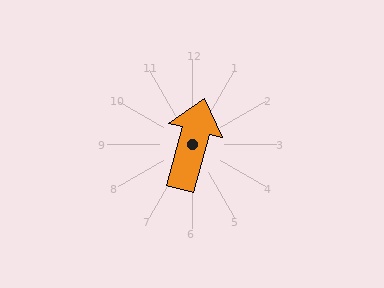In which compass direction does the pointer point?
North.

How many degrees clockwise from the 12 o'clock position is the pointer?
Approximately 15 degrees.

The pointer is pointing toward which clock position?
Roughly 1 o'clock.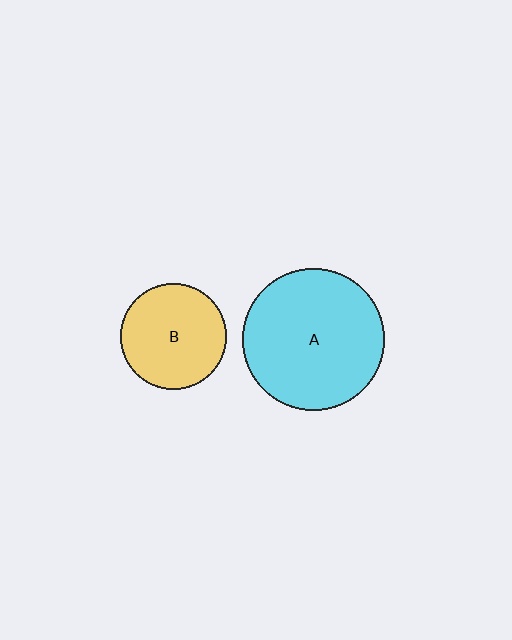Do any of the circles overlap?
No, none of the circles overlap.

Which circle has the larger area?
Circle A (cyan).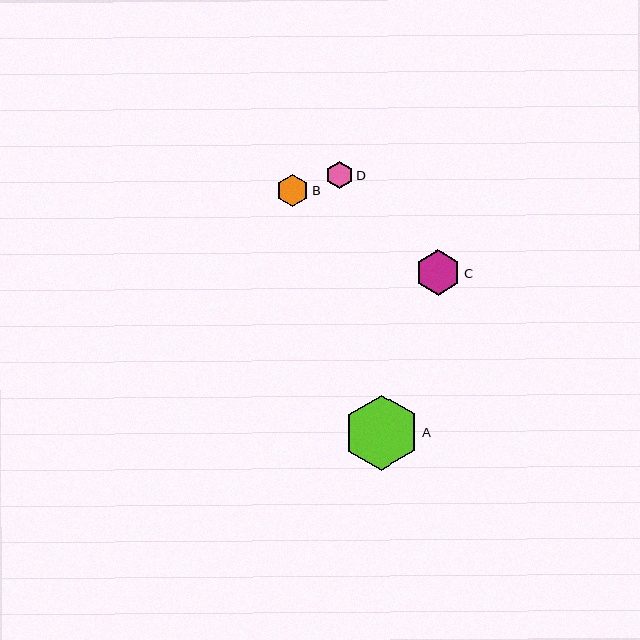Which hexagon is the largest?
Hexagon A is the largest with a size of approximately 76 pixels.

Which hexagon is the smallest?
Hexagon D is the smallest with a size of approximately 27 pixels.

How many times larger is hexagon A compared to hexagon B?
Hexagon A is approximately 2.3 times the size of hexagon B.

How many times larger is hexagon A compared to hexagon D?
Hexagon A is approximately 2.8 times the size of hexagon D.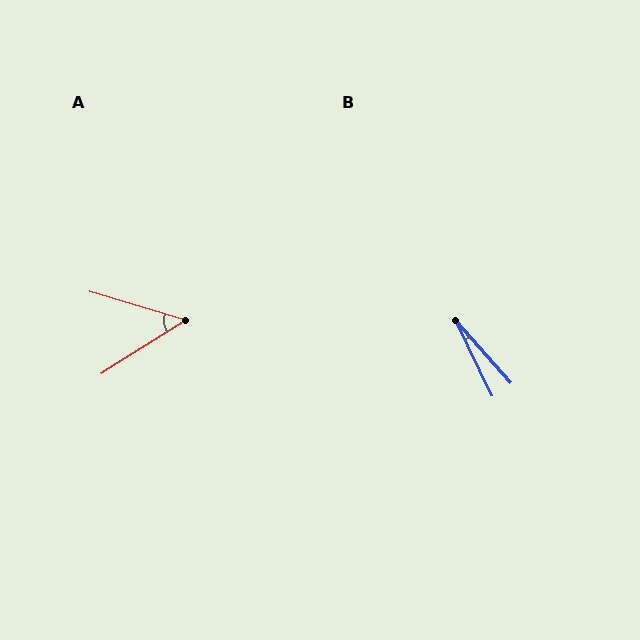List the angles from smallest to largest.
B (16°), A (49°).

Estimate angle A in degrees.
Approximately 49 degrees.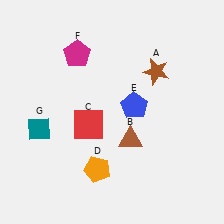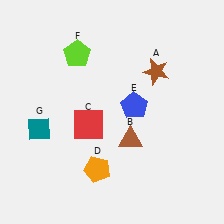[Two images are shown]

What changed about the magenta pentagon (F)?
In Image 1, F is magenta. In Image 2, it changed to lime.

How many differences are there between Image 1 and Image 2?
There is 1 difference between the two images.